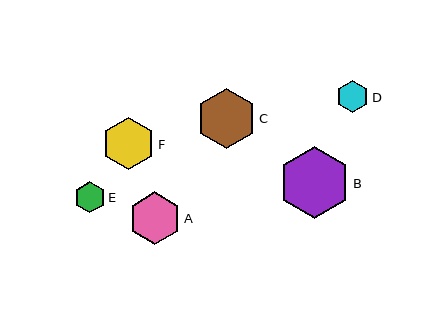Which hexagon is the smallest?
Hexagon E is the smallest with a size of approximately 31 pixels.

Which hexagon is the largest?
Hexagon B is the largest with a size of approximately 72 pixels.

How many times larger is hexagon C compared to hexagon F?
Hexagon C is approximately 1.1 times the size of hexagon F.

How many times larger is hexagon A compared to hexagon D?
Hexagon A is approximately 1.6 times the size of hexagon D.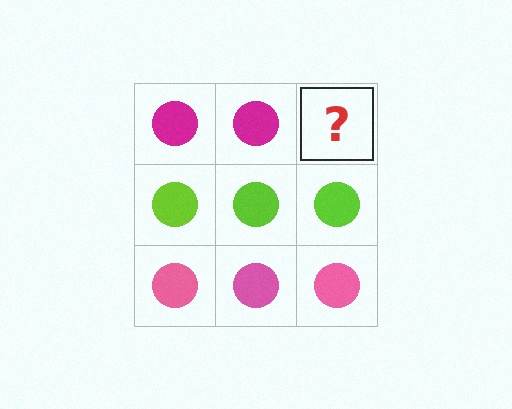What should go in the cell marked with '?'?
The missing cell should contain a magenta circle.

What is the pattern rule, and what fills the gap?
The rule is that each row has a consistent color. The gap should be filled with a magenta circle.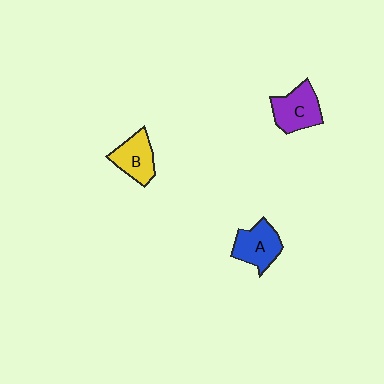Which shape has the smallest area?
Shape B (yellow).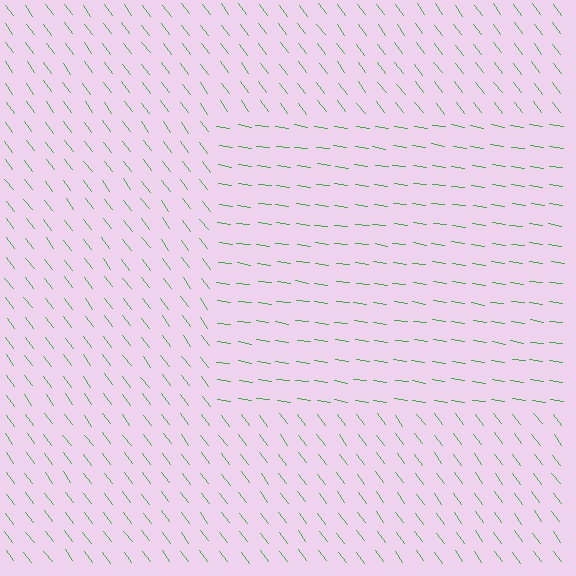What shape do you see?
I see a rectangle.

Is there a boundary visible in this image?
Yes, there is a texture boundary formed by a change in line orientation.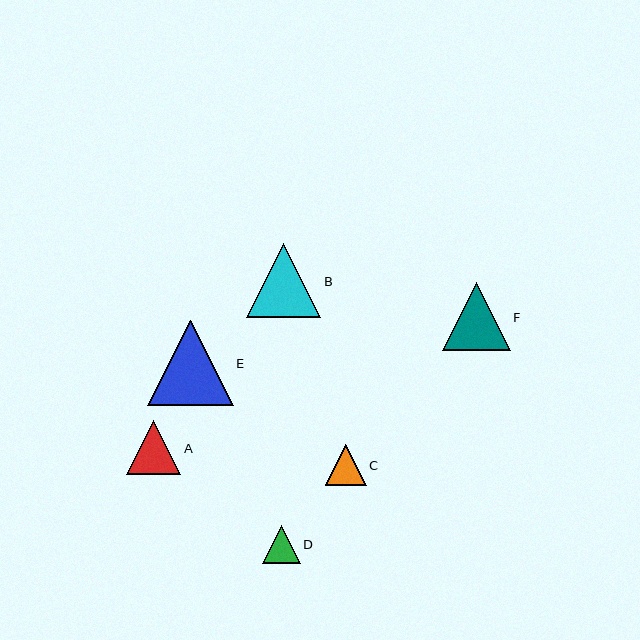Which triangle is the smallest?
Triangle D is the smallest with a size of approximately 38 pixels.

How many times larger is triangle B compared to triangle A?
Triangle B is approximately 1.4 times the size of triangle A.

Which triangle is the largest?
Triangle E is the largest with a size of approximately 86 pixels.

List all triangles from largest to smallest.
From largest to smallest: E, B, F, A, C, D.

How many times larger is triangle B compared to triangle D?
Triangle B is approximately 2.0 times the size of triangle D.